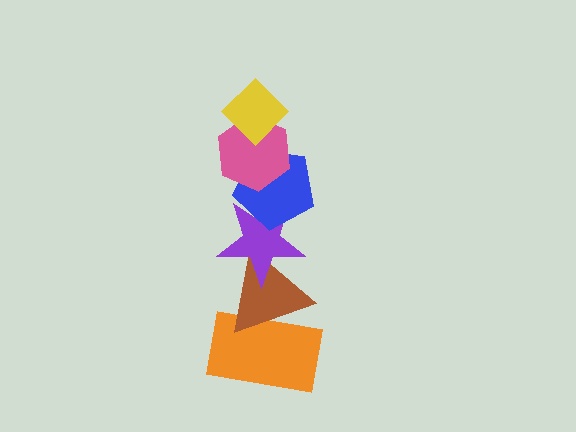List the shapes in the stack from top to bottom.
From top to bottom: the yellow diamond, the pink hexagon, the blue pentagon, the purple star, the brown triangle, the orange rectangle.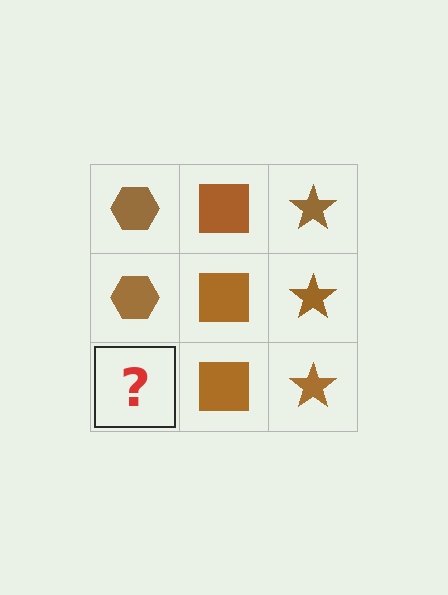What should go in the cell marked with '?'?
The missing cell should contain a brown hexagon.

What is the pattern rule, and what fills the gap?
The rule is that each column has a consistent shape. The gap should be filled with a brown hexagon.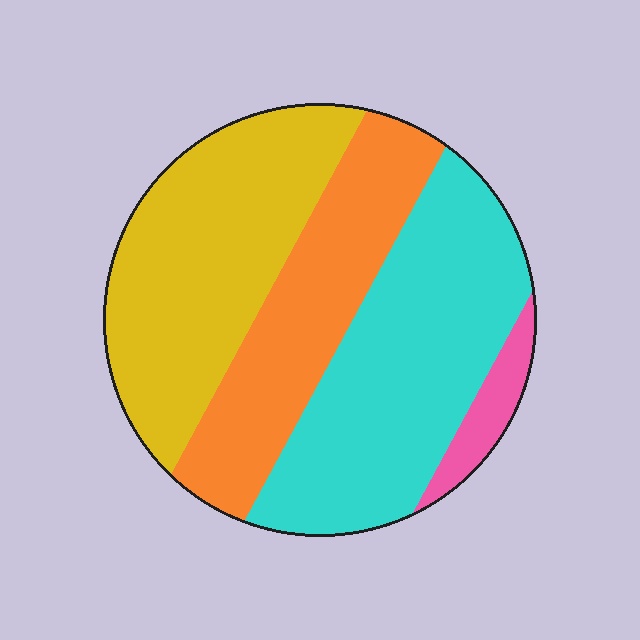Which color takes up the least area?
Pink, at roughly 5%.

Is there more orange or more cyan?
Cyan.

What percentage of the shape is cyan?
Cyan takes up about three eighths (3/8) of the shape.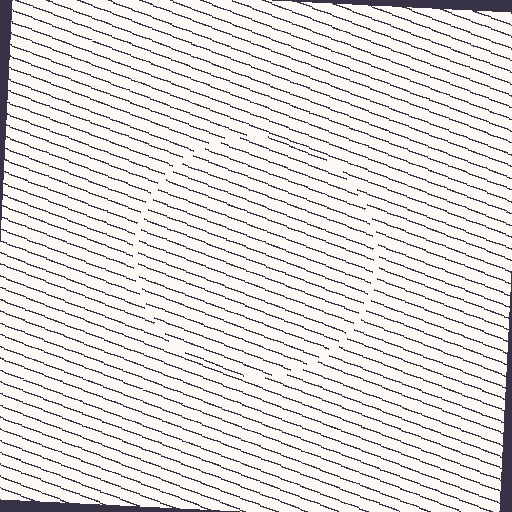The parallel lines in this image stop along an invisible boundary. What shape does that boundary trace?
An illusory circle. The interior of the shape contains the same grating, shifted by half a period — the contour is defined by the phase discontinuity where line-ends from the inner and outer gratings abut.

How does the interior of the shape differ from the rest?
The interior of the shape contains the same grating, shifted by half a period — the contour is defined by the phase discontinuity where line-ends from the inner and outer gratings abut.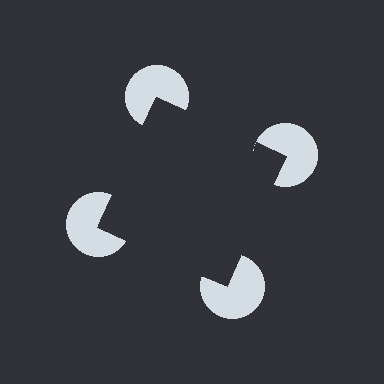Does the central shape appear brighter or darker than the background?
It typically appears slightly darker than the background, even though no actual brightness change is drawn.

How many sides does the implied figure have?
4 sides.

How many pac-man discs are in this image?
There are 4 — one at each vertex of the illusory square.